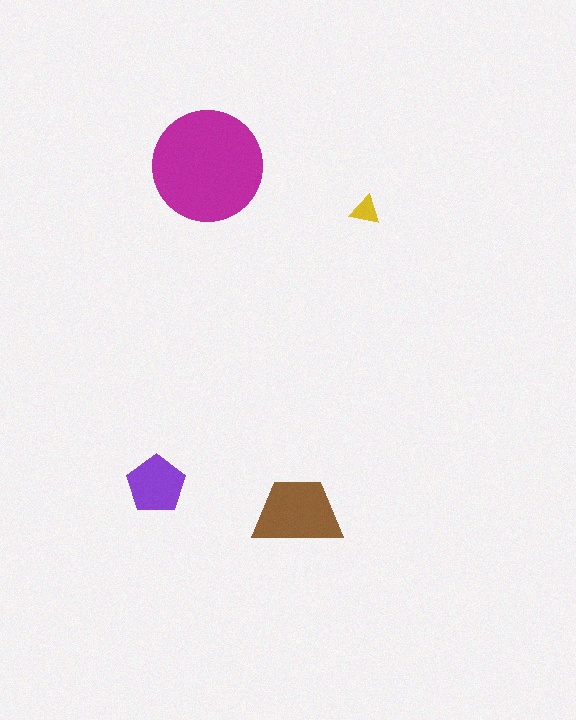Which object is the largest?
The magenta circle.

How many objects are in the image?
There are 4 objects in the image.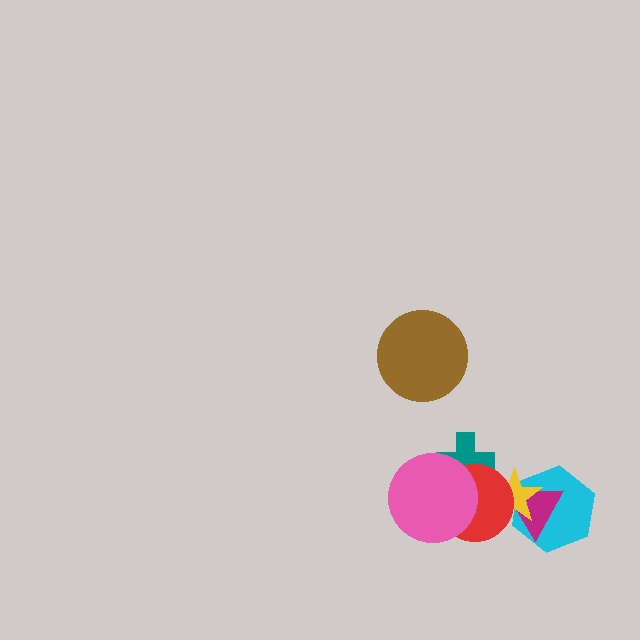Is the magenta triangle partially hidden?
Yes, it is partially covered by another shape.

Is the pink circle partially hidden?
No, no other shape covers it.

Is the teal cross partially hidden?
Yes, it is partially covered by another shape.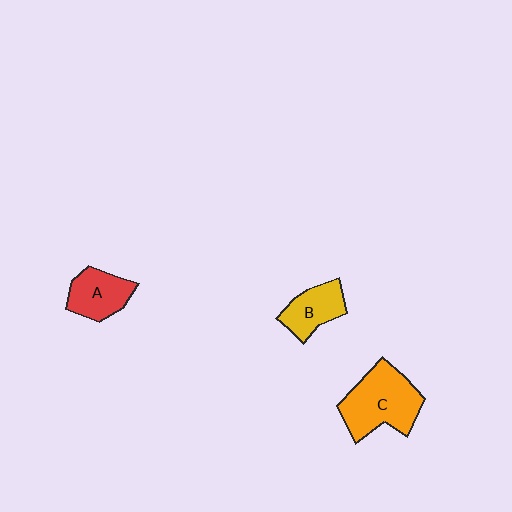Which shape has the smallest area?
Shape B (yellow).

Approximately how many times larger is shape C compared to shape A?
Approximately 1.7 times.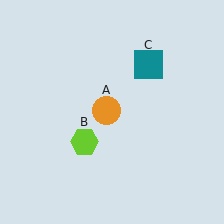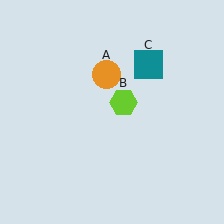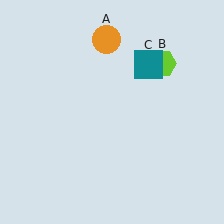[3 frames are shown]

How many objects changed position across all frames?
2 objects changed position: orange circle (object A), lime hexagon (object B).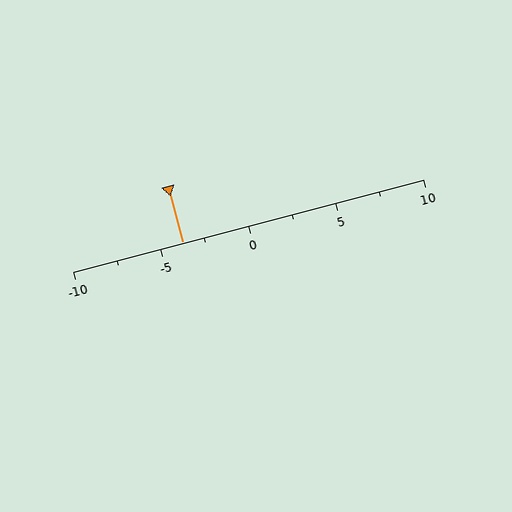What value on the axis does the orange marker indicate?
The marker indicates approximately -3.8.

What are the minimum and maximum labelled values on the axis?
The axis runs from -10 to 10.